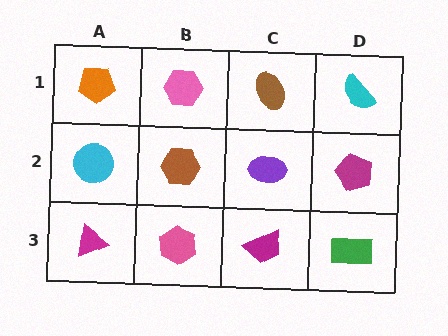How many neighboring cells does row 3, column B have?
3.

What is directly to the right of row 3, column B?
A magenta trapezoid.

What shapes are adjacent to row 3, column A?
A cyan circle (row 2, column A), a pink hexagon (row 3, column B).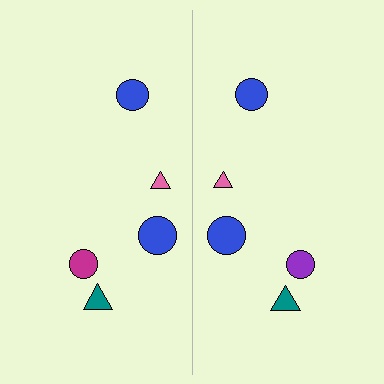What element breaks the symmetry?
The purple circle on the right side breaks the symmetry — its mirror counterpart is magenta.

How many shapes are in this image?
There are 10 shapes in this image.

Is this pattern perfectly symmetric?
No, the pattern is not perfectly symmetric. The purple circle on the right side breaks the symmetry — its mirror counterpart is magenta.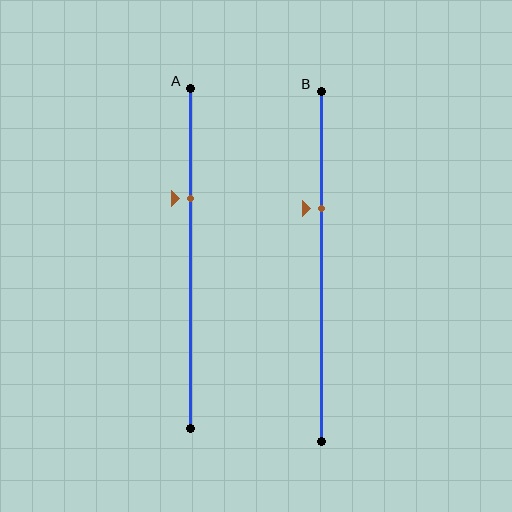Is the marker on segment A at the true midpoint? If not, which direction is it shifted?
No, the marker on segment A is shifted upward by about 18% of the segment length.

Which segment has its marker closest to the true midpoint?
Segment B has its marker closest to the true midpoint.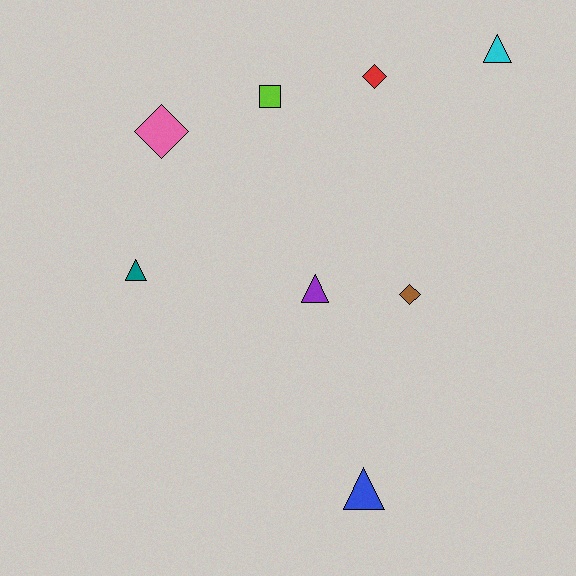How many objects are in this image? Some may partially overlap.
There are 8 objects.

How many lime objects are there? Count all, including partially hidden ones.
There is 1 lime object.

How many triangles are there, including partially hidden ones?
There are 4 triangles.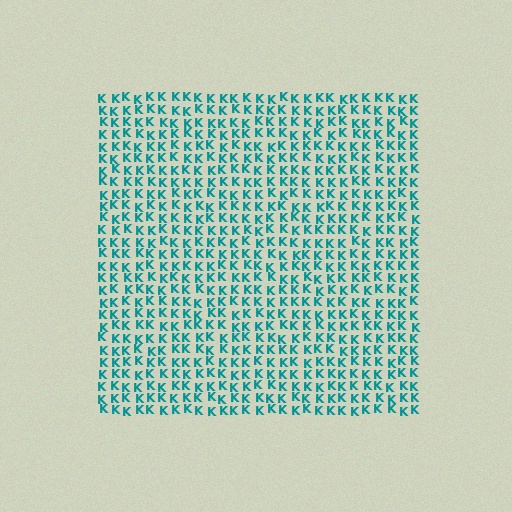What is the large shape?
The large shape is a square.